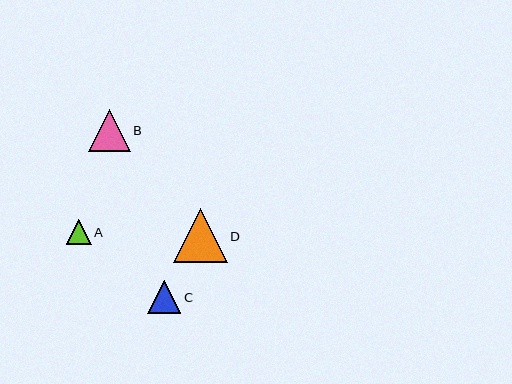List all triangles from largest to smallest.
From largest to smallest: D, B, C, A.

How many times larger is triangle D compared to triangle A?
Triangle D is approximately 2.2 times the size of triangle A.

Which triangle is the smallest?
Triangle A is the smallest with a size of approximately 25 pixels.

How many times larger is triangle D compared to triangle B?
Triangle D is approximately 1.3 times the size of triangle B.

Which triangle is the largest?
Triangle D is the largest with a size of approximately 54 pixels.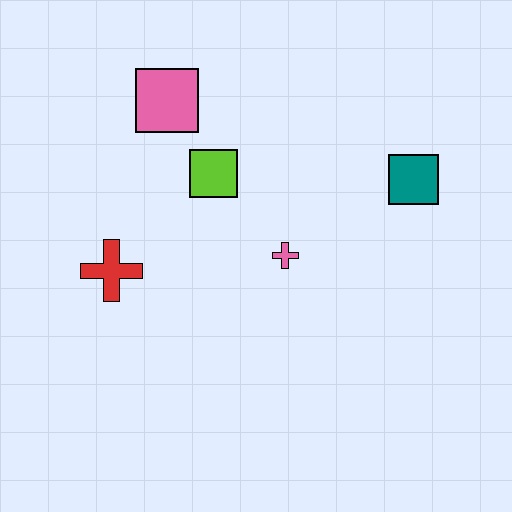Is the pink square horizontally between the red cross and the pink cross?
Yes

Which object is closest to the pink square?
The lime square is closest to the pink square.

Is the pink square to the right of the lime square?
No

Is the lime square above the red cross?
Yes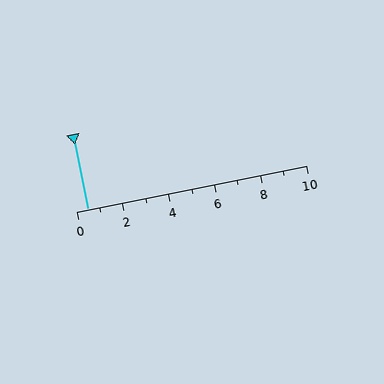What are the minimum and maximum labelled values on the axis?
The axis runs from 0 to 10.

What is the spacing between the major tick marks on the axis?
The major ticks are spaced 2 apart.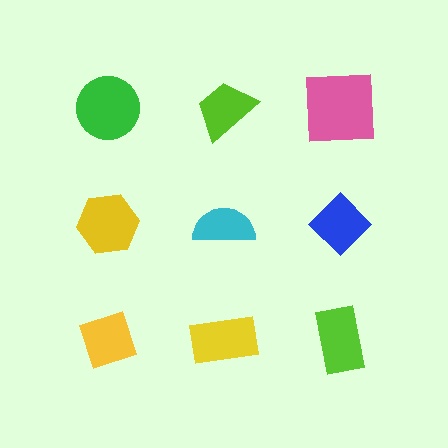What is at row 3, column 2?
A yellow rectangle.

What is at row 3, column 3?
A lime rectangle.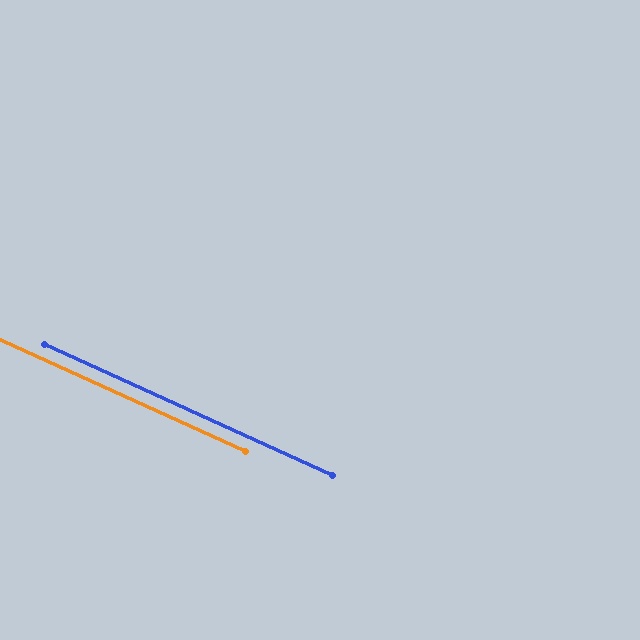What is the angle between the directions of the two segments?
Approximately 0 degrees.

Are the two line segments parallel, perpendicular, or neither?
Parallel — their directions differ by only 0.2°.